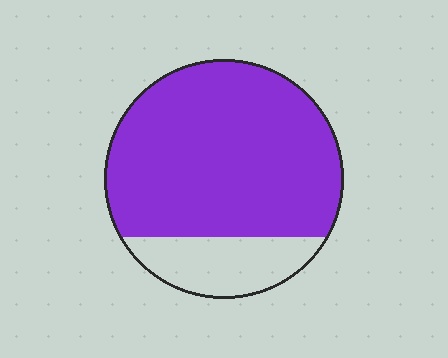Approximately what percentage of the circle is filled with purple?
Approximately 80%.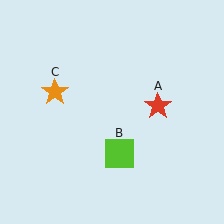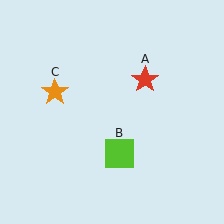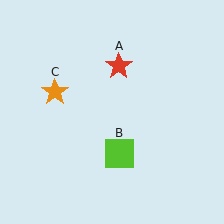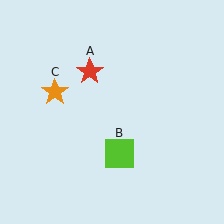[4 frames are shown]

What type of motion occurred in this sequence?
The red star (object A) rotated counterclockwise around the center of the scene.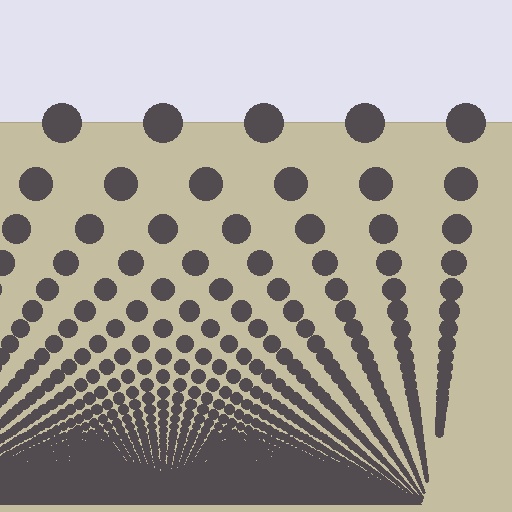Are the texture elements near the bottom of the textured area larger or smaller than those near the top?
Smaller. The gradient is inverted — elements near the bottom are smaller and denser.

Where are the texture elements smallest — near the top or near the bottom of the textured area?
Near the bottom.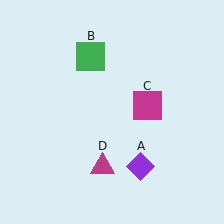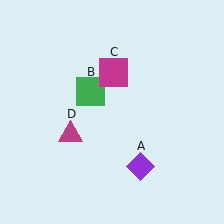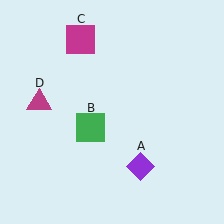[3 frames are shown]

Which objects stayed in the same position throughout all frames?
Purple diamond (object A) remained stationary.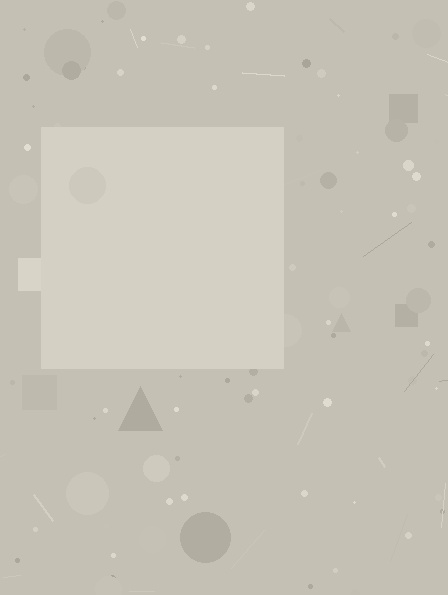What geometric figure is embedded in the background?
A square is embedded in the background.